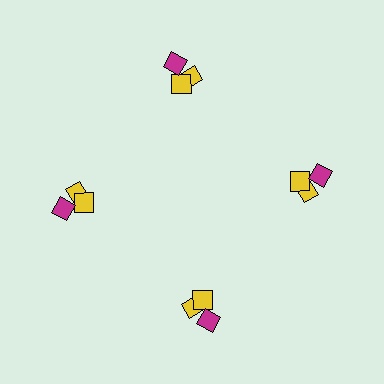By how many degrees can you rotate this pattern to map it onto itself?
The pattern maps onto itself every 90 degrees of rotation.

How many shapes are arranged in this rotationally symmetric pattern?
There are 12 shapes, arranged in 4 groups of 3.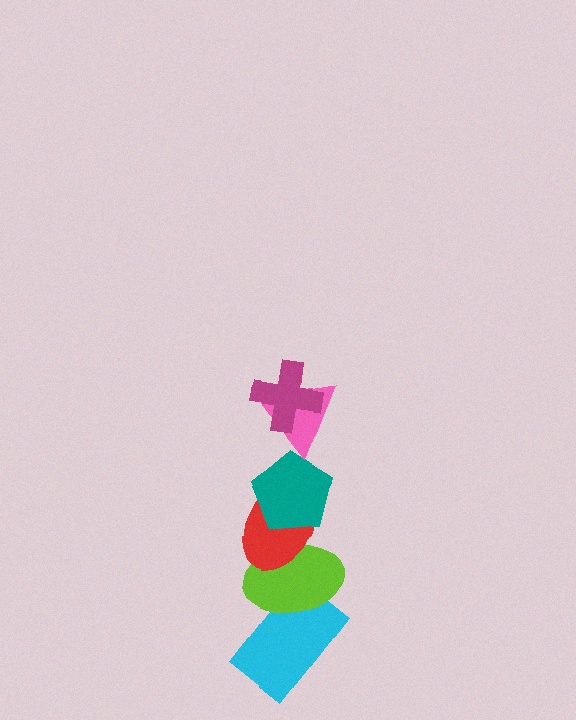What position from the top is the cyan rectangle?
The cyan rectangle is 6th from the top.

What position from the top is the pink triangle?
The pink triangle is 2nd from the top.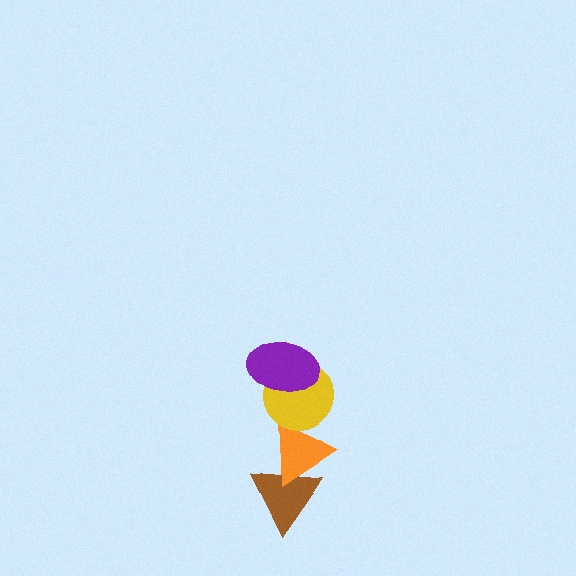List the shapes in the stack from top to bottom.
From top to bottom: the purple ellipse, the yellow circle, the orange triangle, the brown triangle.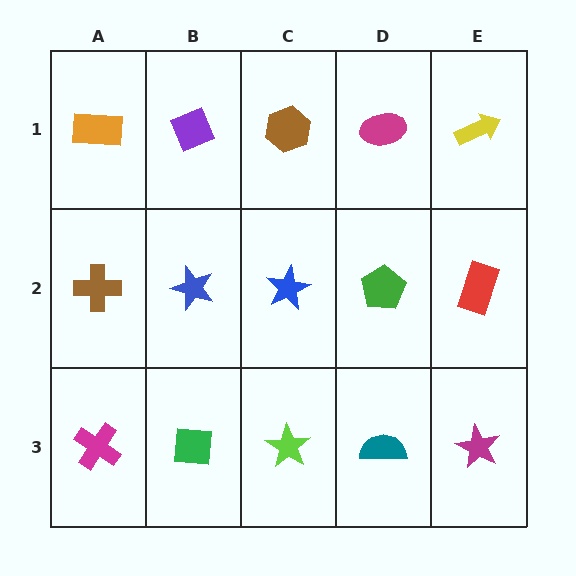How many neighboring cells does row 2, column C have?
4.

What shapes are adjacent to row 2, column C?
A brown hexagon (row 1, column C), a lime star (row 3, column C), a blue star (row 2, column B), a green pentagon (row 2, column D).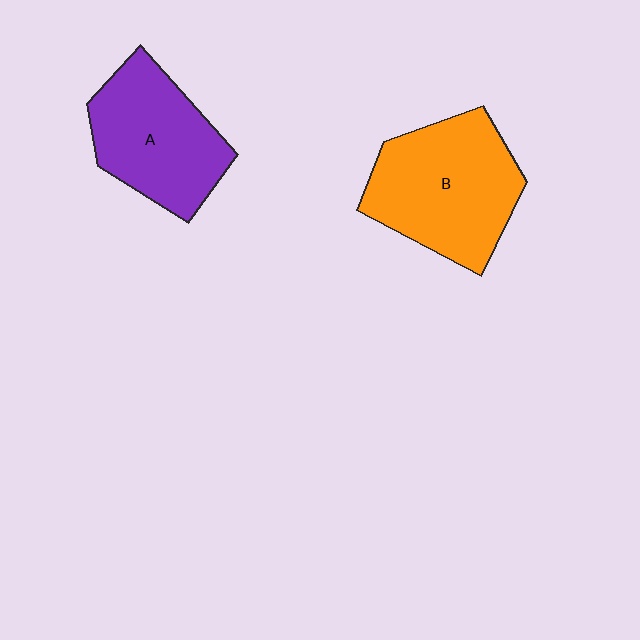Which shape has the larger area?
Shape B (orange).